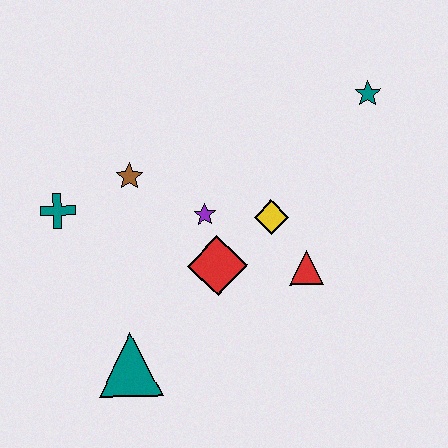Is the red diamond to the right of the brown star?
Yes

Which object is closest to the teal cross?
The brown star is closest to the teal cross.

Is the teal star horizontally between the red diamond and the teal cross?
No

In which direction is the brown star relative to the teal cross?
The brown star is to the right of the teal cross.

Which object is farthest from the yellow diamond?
The teal cross is farthest from the yellow diamond.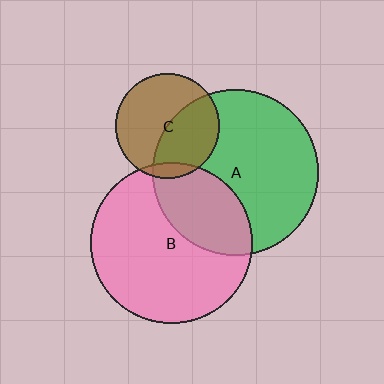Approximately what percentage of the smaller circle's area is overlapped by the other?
Approximately 45%.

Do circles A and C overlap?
Yes.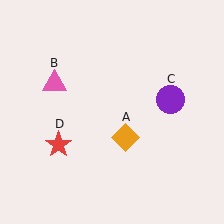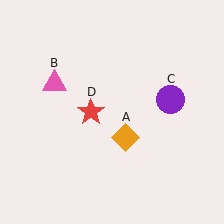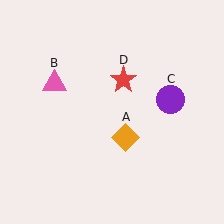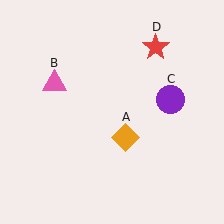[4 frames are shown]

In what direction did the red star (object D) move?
The red star (object D) moved up and to the right.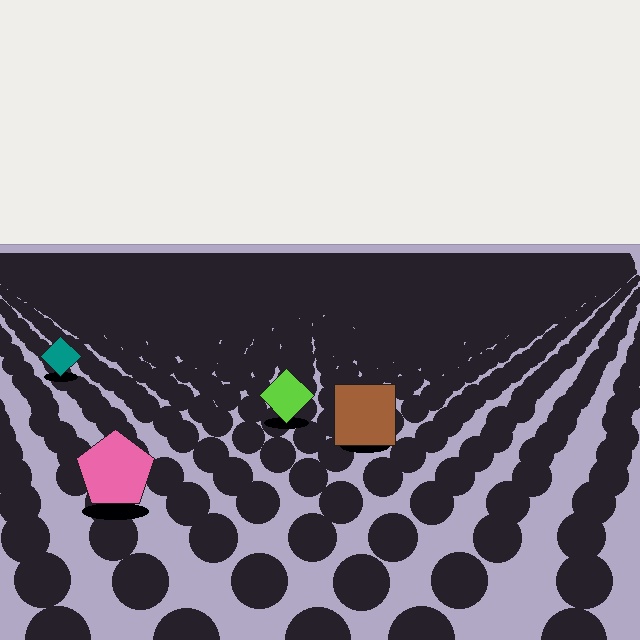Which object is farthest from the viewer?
The teal diamond is farthest from the viewer. It appears smaller and the ground texture around it is denser.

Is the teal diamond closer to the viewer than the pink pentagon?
No. The pink pentagon is closer — you can tell from the texture gradient: the ground texture is coarser near it.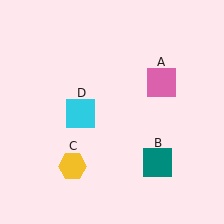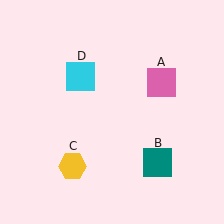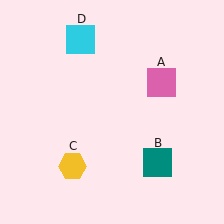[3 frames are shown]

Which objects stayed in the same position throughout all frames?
Pink square (object A) and teal square (object B) and yellow hexagon (object C) remained stationary.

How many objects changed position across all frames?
1 object changed position: cyan square (object D).